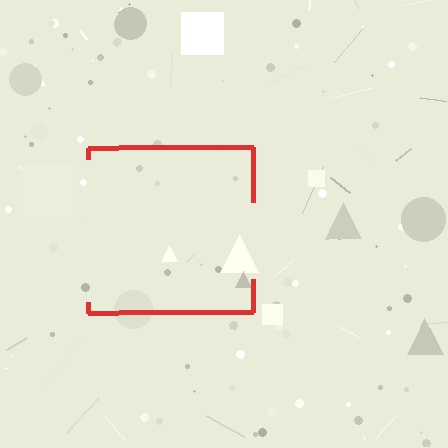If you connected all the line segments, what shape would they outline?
They would outline a square.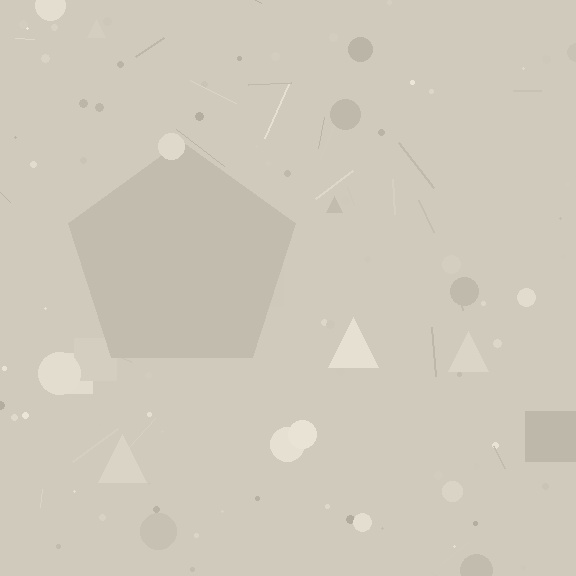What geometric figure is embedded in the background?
A pentagon is embedded in the background.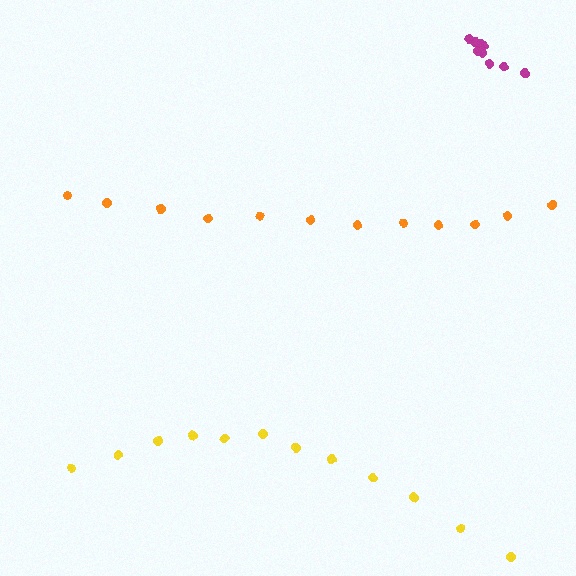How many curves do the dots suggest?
There are 3 distinct paths.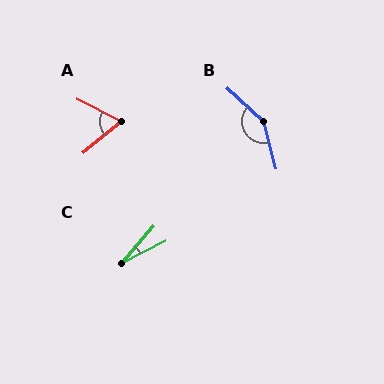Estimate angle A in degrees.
Approximately 65 degrees.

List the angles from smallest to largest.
C (21°), A (65°), B (148°).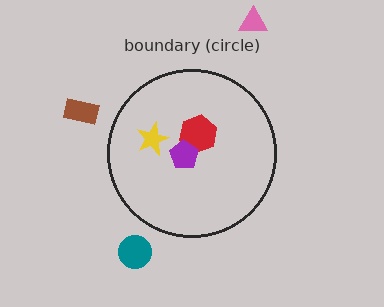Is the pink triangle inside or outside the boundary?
Outside.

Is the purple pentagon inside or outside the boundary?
Inside.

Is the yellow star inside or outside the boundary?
Inside.